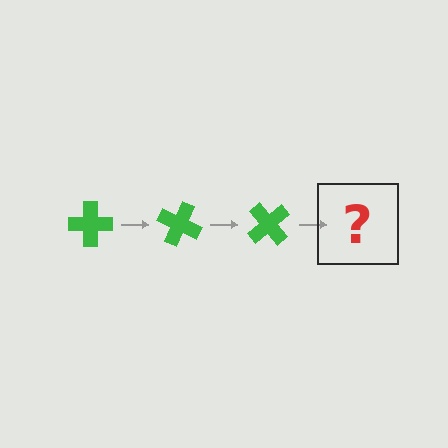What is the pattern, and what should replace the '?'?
The pattern is that the cross rotates 25 degrees each step. The '?' should be a green cross rotated 75 degrees.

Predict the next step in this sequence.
The next step is a green cross rotated 75 degrees.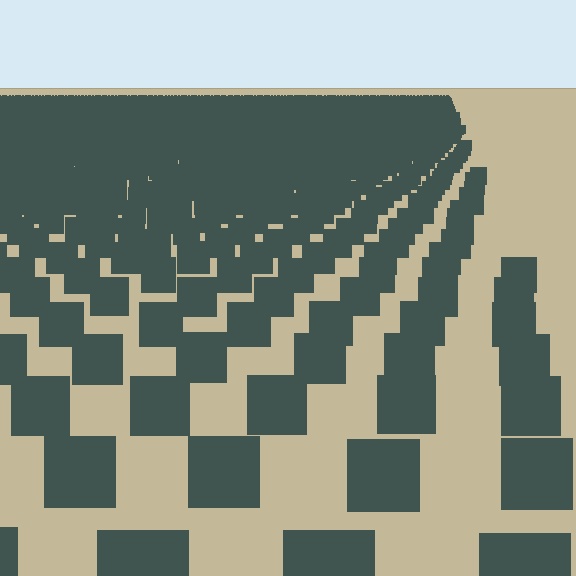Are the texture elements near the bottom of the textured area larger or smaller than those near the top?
Larger. Near the bottom, elements are closer to the viewer and appear at a bigger on-screen size.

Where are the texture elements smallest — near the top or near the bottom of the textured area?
Near the top.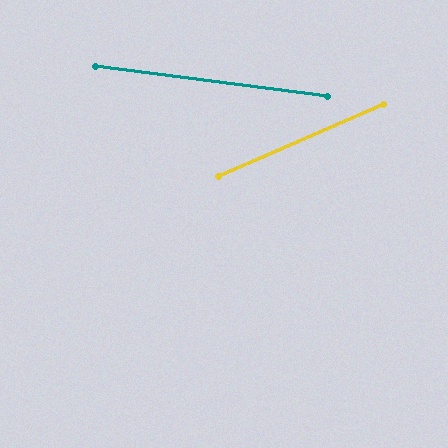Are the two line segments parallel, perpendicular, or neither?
Neither parallel nor perpendicular — they differ by about 31°.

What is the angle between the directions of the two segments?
Approximately 31 degrees.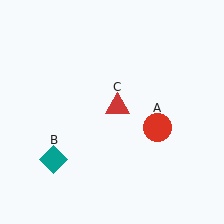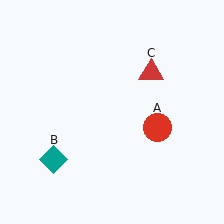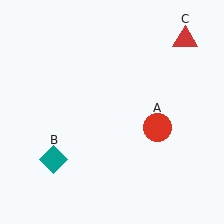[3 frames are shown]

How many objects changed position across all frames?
1 object changed position: red triangle (object C).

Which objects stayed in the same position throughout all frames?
Red circle (object A) and teal diamond (object B) remained stationary.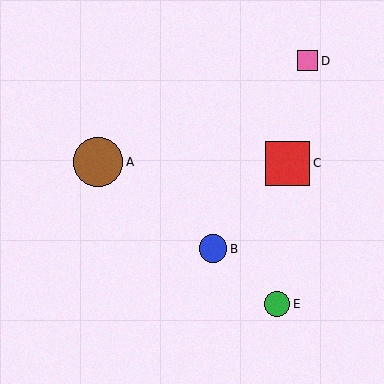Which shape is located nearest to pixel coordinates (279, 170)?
The red square (labeled C) at (288, 163) is nearest to that location.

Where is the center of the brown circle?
The center of the brown circle is at (98, 162).